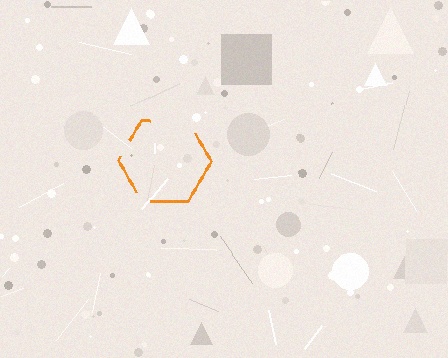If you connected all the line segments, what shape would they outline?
They would outline a hexagon.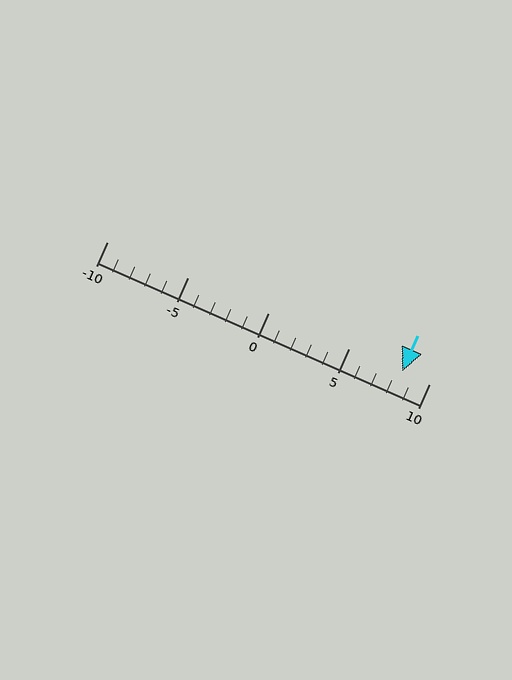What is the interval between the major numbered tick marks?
The major tick marks are spaced 5 units apart.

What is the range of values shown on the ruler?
The ruler shows values from -10 to 10.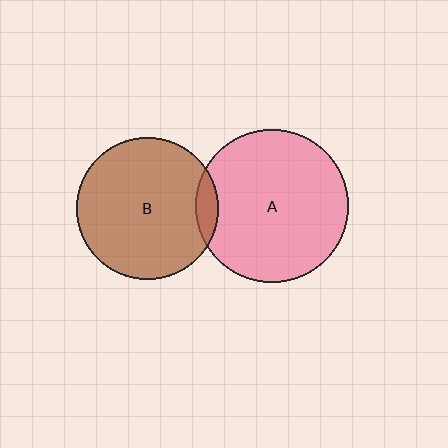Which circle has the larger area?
Circle A (pink).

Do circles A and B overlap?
Yes.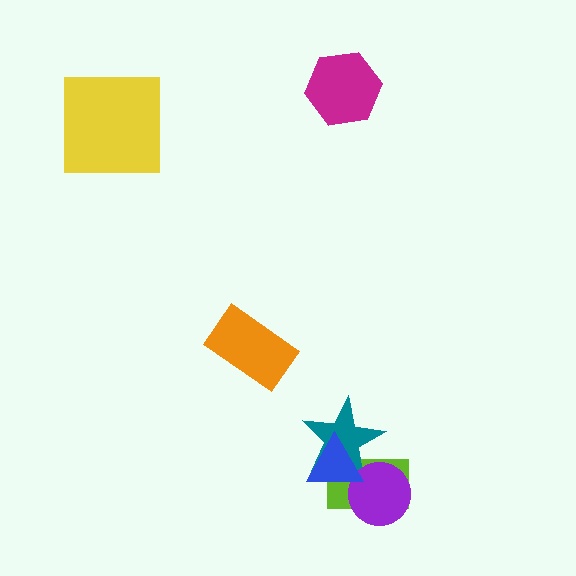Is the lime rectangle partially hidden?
Yes, it is partially covered by another shape.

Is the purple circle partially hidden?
Yes, it is partially covered by another shape.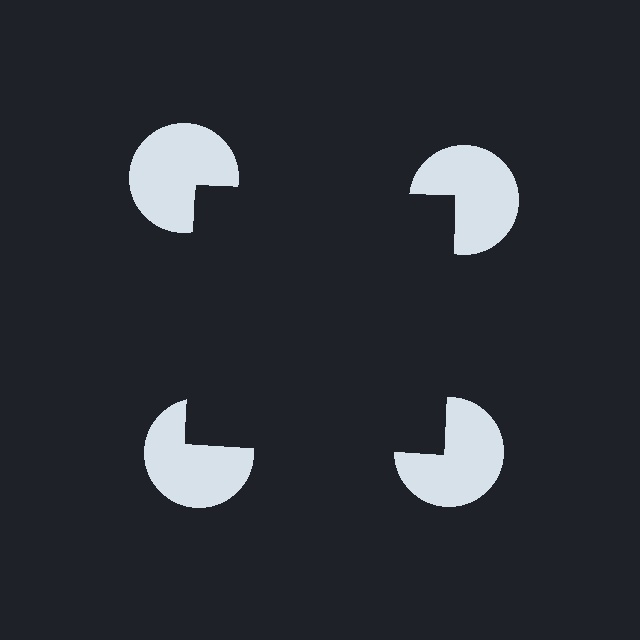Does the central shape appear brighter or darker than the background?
It typically appears slightly darker than the background, even though no actual brightness change is drawn.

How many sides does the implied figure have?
4 sides.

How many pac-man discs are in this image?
There are 4 — one at each vertex of the illusory square.